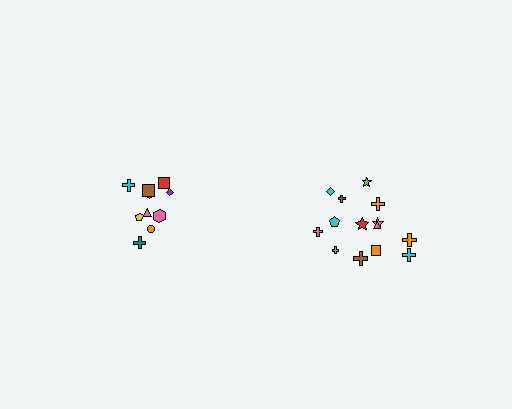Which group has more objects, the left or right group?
The right group.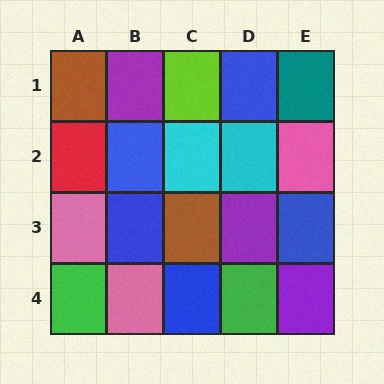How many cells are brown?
2 cells are brown.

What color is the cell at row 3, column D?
Purple.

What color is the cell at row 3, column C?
Brown.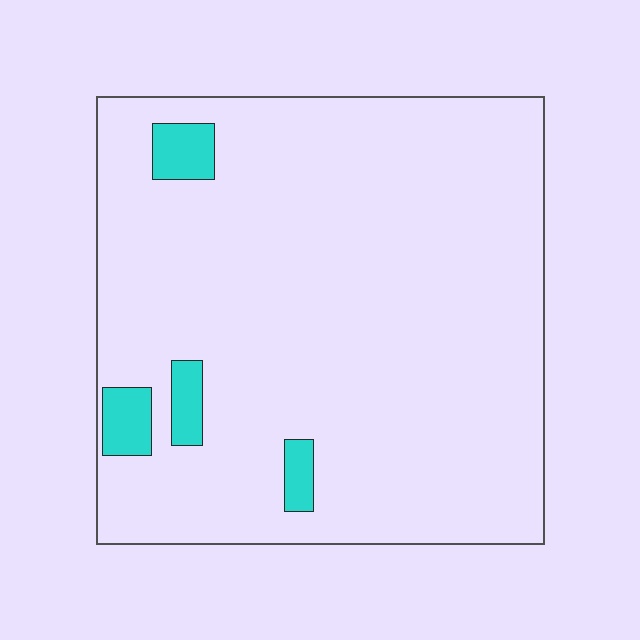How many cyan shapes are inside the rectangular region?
4.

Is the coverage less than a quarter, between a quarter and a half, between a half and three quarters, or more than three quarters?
Less than a quarter.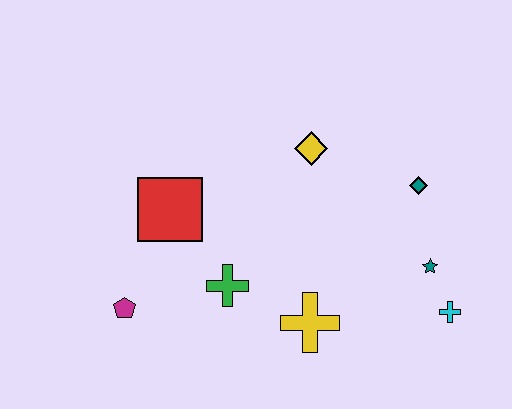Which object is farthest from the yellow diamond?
The magenta pentagon is farthest from the yellow diamond.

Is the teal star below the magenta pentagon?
No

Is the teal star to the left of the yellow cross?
No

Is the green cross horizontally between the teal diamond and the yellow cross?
No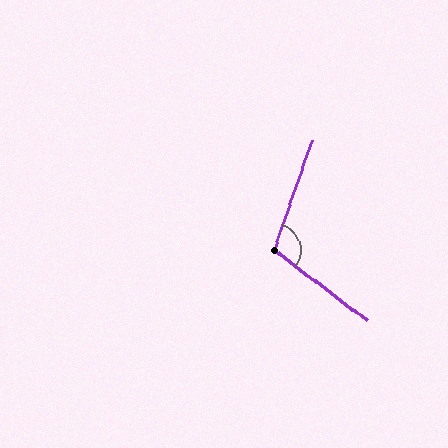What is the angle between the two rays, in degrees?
Approximately 108 degrees.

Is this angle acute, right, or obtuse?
It is obtuse.